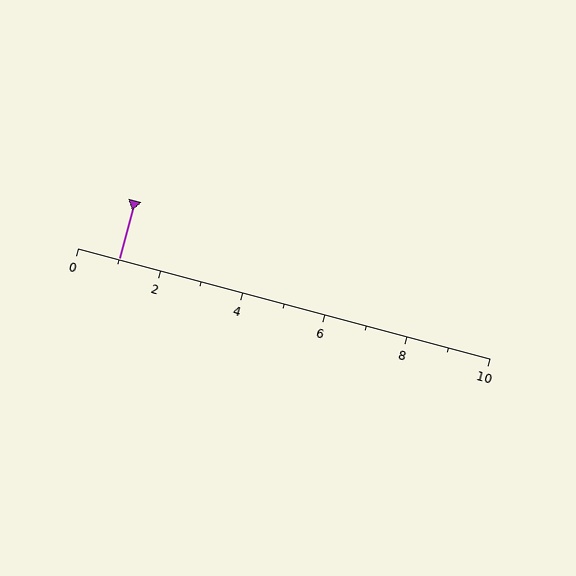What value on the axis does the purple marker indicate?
The marker indicates approximately 1.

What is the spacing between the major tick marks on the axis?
The major ticks are spaced 2 apart.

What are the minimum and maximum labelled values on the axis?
The axis runs from 0 to 10.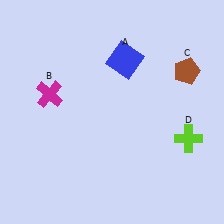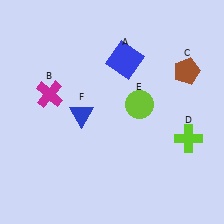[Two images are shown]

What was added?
A lime circle (E), a blue triangle (F) were added in Image 2.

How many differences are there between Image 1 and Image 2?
There are 2 differences between the two images.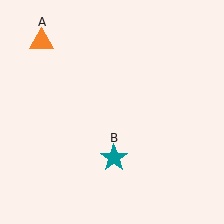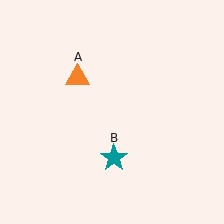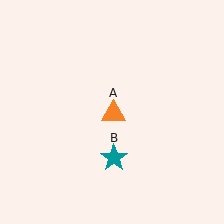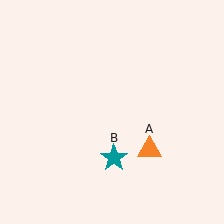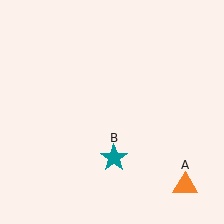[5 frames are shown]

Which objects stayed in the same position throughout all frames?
Teal star (object B) remained stationary.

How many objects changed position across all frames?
1 object changed position: orange triangle (object A).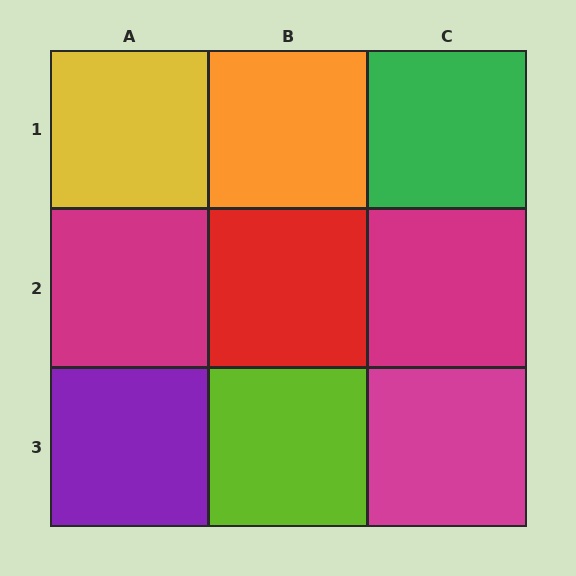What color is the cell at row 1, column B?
Orange.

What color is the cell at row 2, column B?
Red.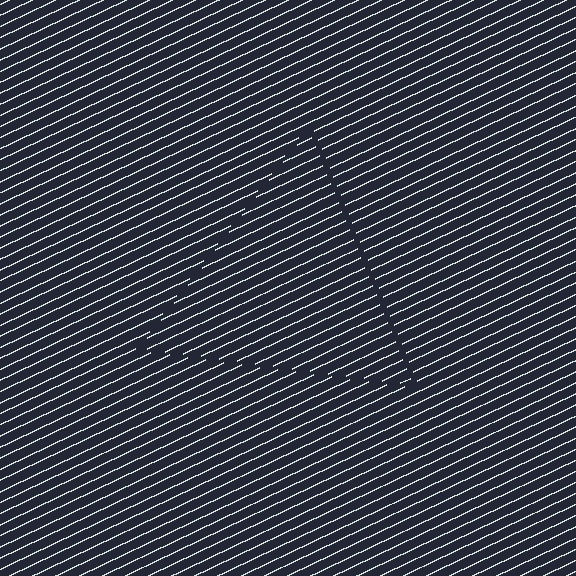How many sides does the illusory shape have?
3 sides — the line-ends trace a triangle.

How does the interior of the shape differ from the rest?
The interior of the shape contains the same grating, shifted by half a period — the contour is defined by the phase discontinuity where line-ends from the inner and outer gratings abut.